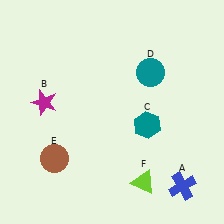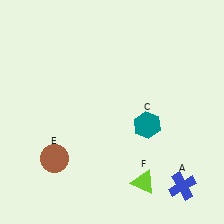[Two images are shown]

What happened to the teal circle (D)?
The teal circle (D) was removed in Image 2. It was in the top-right area of Image 1.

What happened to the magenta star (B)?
The magenta star (B) was removed in Image 2. It was in the top-left area of Image 1.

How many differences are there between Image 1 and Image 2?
There are 2 differences between the two images.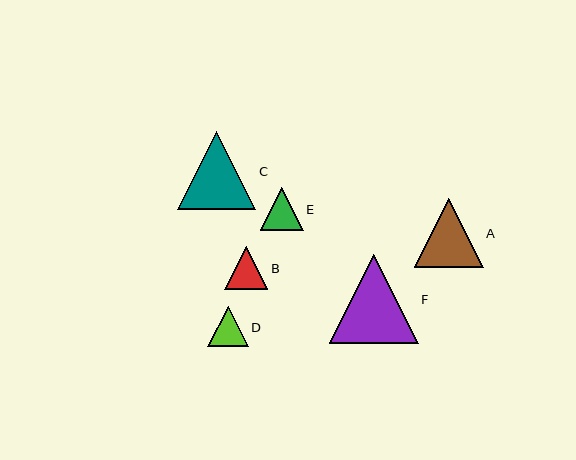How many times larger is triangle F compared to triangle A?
Triangle F is approximately 1.3 times the size of triangle A.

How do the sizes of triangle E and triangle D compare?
Triangle E and triangle D are approximately the same size.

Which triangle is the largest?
Triangle F is the largest with a size of approximately 89 pixels.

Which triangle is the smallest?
Triangle D is the smallest with a size of approximately 40 pixels.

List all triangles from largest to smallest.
From largest to smallest: F, C, A, B, E, D.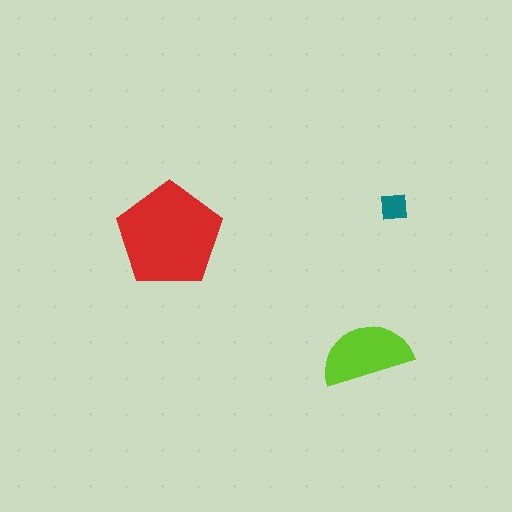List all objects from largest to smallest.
The red pentagon, the lime semicircle, the teal square.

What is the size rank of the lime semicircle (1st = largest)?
2nd.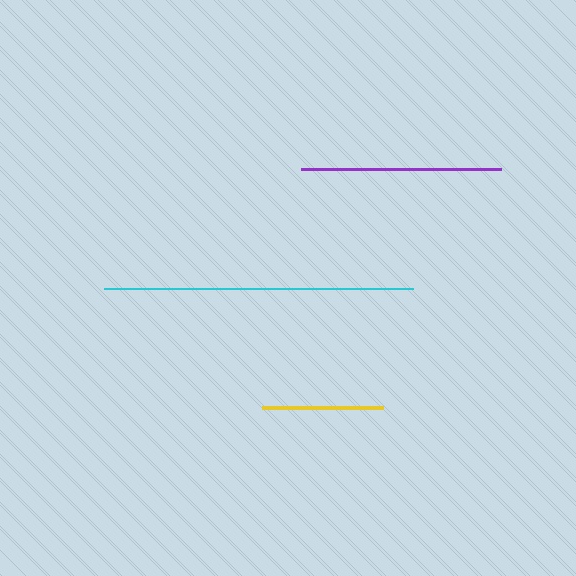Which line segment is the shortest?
The yellow line is the shortest at approximately 121 pixels.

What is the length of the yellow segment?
The yellow segment is approximately 121 pixels long.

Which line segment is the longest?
The cyan line is the longest at approximately 309 pixels.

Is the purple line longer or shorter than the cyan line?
The cyan line is longer than the purple line.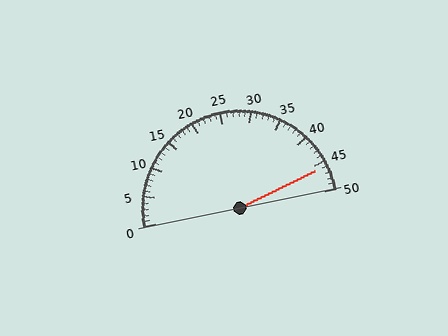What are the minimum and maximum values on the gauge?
The gauge ranges from 0 to 50.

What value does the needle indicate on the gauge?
The needle indicates approximately 46.